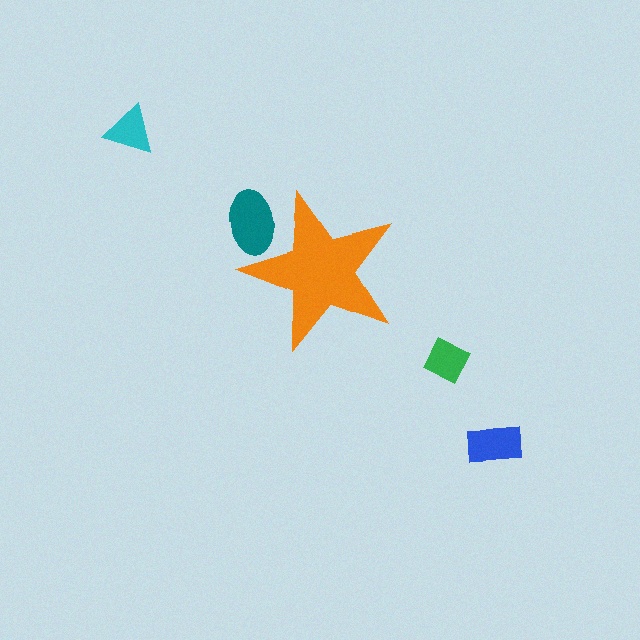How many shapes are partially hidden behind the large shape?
1 shape is partially hidden.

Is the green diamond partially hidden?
No, the green diamond is fully visible.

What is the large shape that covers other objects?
An orange star.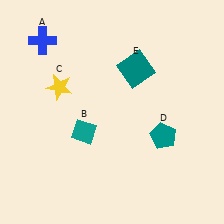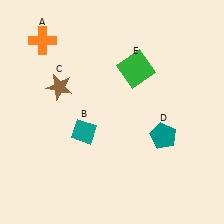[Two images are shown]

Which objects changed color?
A changed from blue to orange. C changed from yellow to brown. E changed from teal to green.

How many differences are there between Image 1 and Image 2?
There are 3 differences between the two images.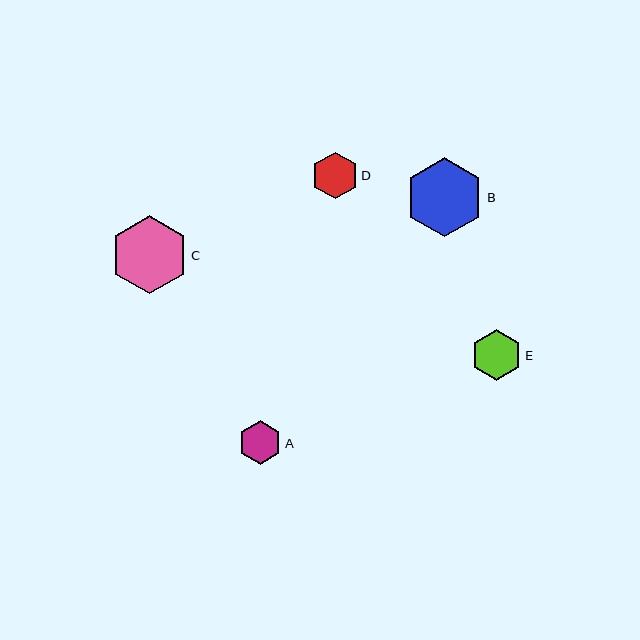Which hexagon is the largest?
Hexagon B is the largest with a size of approximately 79 pixels.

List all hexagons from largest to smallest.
From largest to smallest: B, C, E, D, A.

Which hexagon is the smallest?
Hexagon A is the smallest with a size of approximately 43 pixels.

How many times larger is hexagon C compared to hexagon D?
Hexagon C is approximately 1.7 times the size of hexagon D.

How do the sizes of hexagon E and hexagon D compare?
Hexagon E and hexagon D are approximately the same size.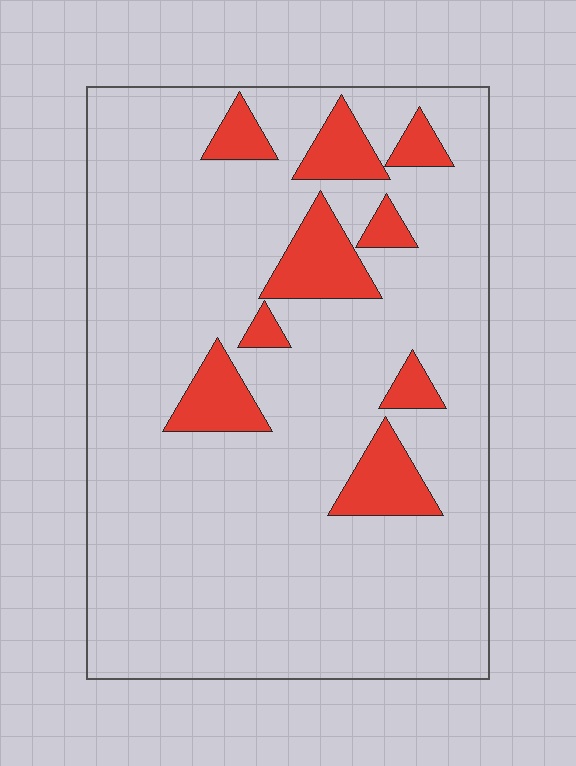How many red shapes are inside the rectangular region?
9.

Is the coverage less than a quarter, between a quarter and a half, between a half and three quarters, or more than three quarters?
Less than a quarter.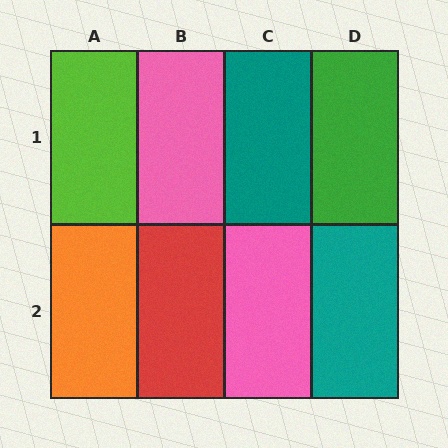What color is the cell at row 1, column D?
Green.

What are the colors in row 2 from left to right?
Orange, red, pink, teal.